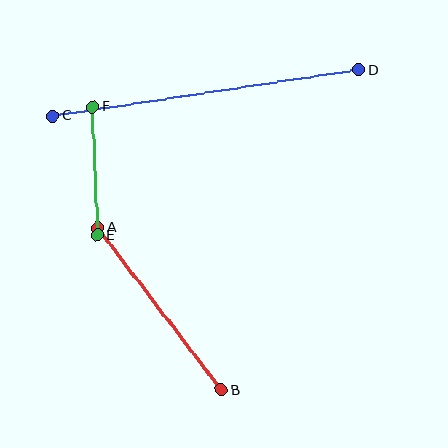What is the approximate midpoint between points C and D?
The midpoint is at approximately (206, 93) pixels.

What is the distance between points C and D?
The distance is approximately 309 pixels.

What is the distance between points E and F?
The distance is approximately 128 pixels.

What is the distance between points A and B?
The distance is approximately 203 pixels.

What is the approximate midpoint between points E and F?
The midpoint is at approximately (95, 171) pixels.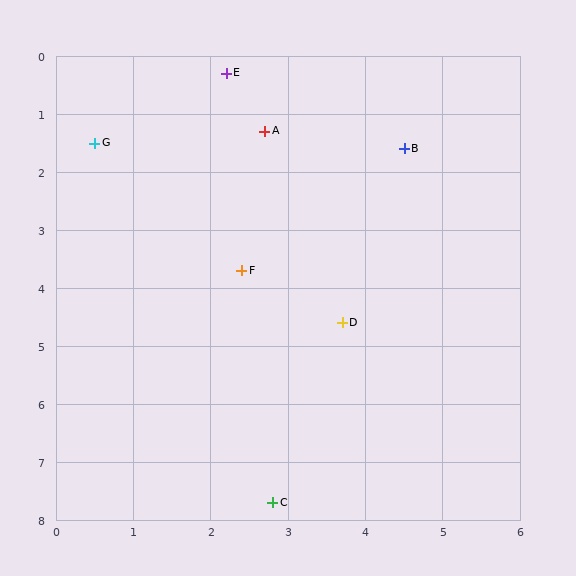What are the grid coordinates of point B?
Point B is at approximately (4.5, 1.6).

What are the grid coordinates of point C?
Point C is at approximately (2.8, 7.7).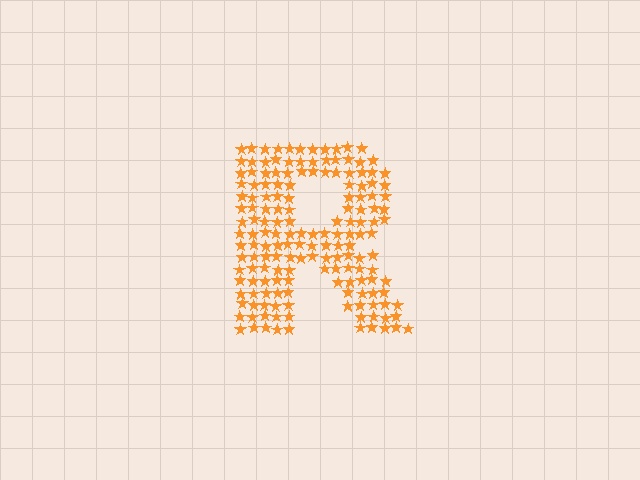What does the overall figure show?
The overall figure shows the letter R.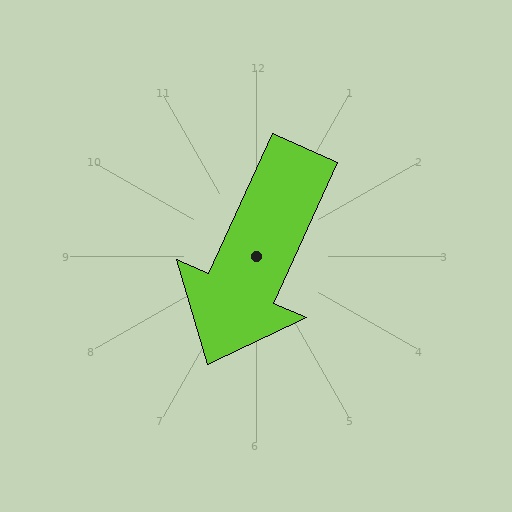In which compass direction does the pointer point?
Southwest.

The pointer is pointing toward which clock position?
Roughly 7 o'clock.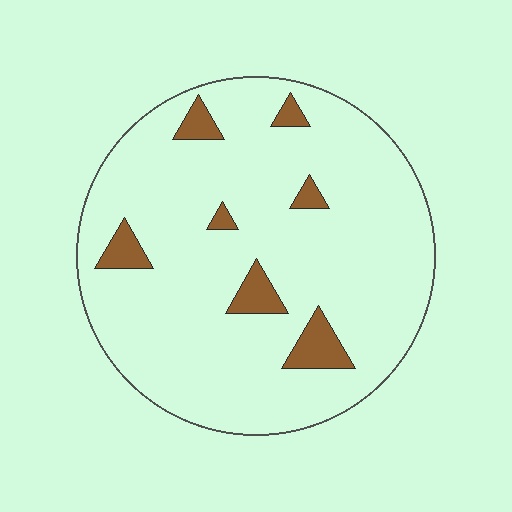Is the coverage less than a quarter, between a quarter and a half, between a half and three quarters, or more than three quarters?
Less than a quarter.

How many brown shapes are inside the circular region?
7.